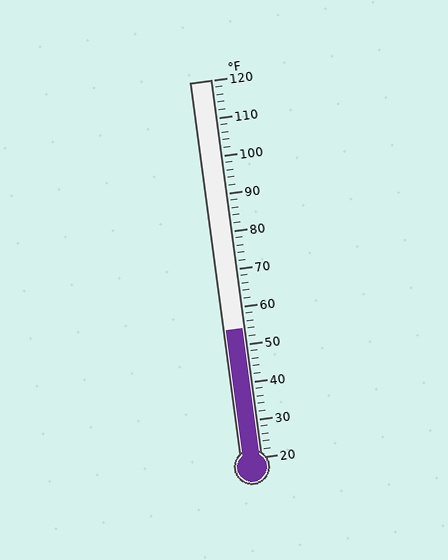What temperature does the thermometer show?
The thermometer shows approximately 54°F.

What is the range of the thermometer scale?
The thermometer scale ranges from 20°F to 120°F.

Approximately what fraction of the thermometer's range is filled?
The thermometer is filled to approximately 35% of its range.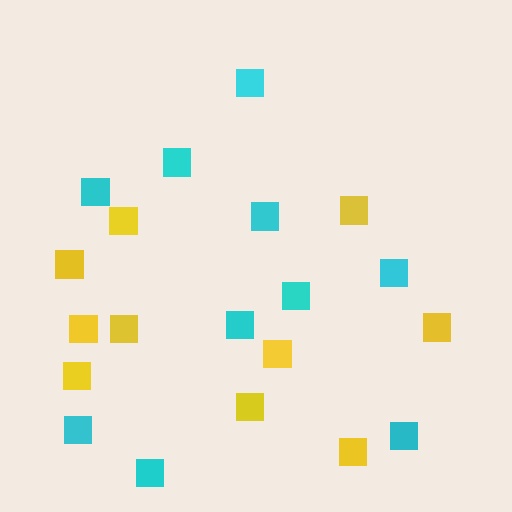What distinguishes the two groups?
There are 2 groups: one group of cyan squares (10) and one group of yellow squares (10).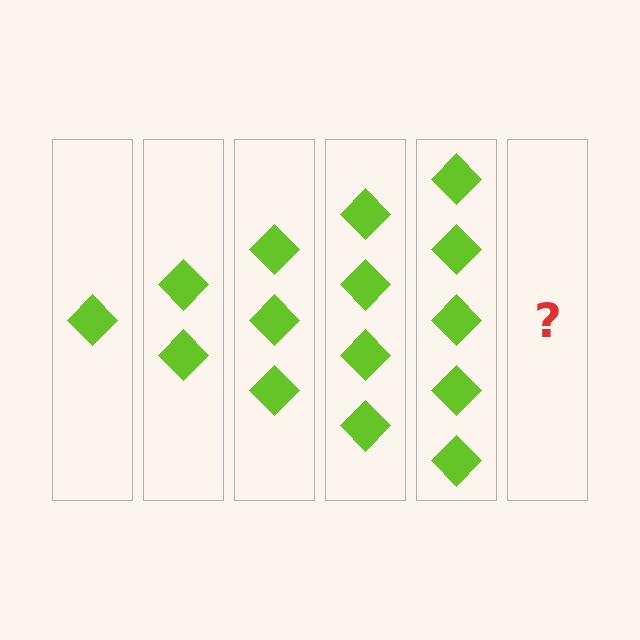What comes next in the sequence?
The next element should be 6 diamonds.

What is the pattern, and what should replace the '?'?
The pattern is that each step adds one more diamond. The '?' should be 6 diamonds.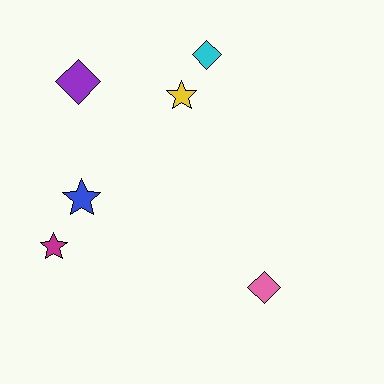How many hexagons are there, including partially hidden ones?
There are no hexagons.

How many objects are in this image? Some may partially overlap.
There are 6 objects.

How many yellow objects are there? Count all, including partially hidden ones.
There is 1 yellow object.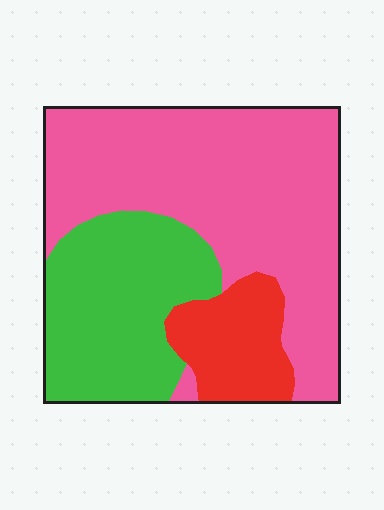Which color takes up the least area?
Red, at roughly 15%.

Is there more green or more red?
Green.